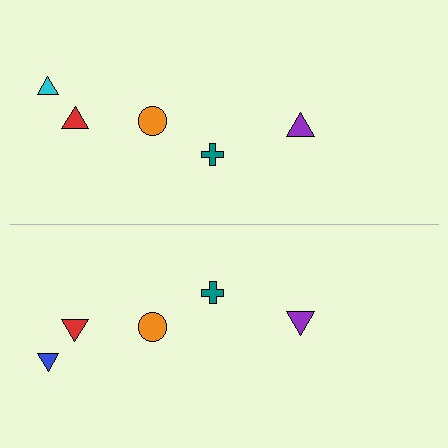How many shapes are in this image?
There are 10 shapes in this image.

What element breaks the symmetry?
The blue triangle on the bottom side breaks the symmetry — its mirror counterpart is cyan.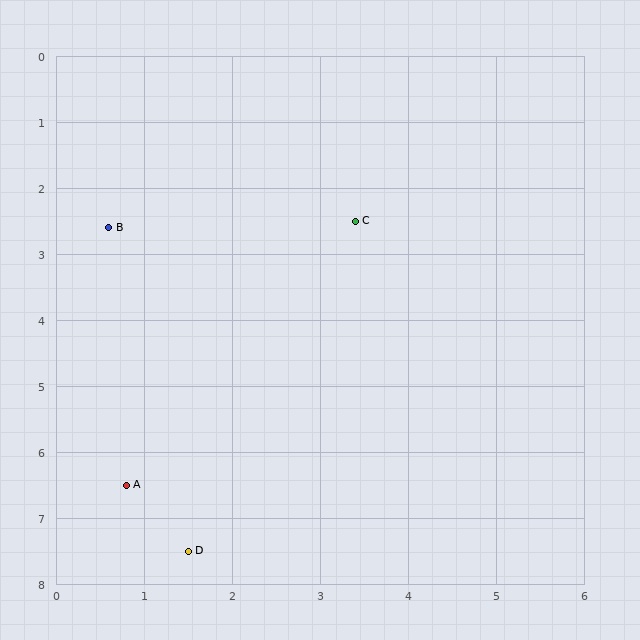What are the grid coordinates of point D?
Point D is at approximately (1.5, 7.5).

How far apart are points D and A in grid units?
Points D and A are about 1.2 grid units apart.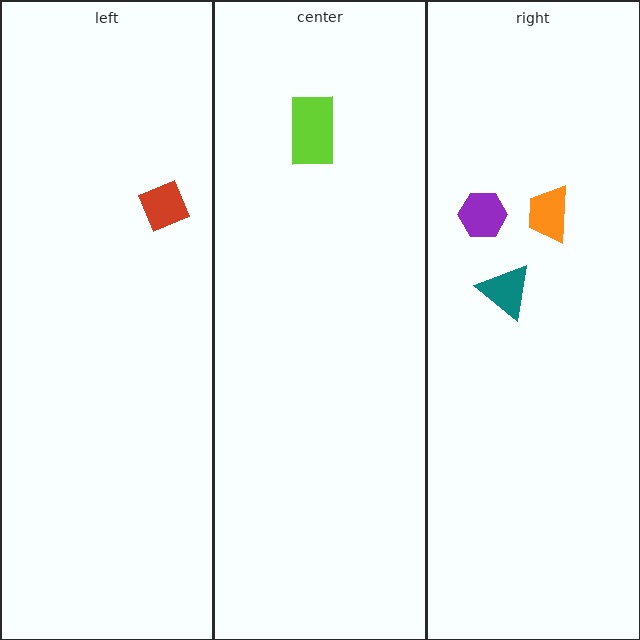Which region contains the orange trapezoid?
The right region.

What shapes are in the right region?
The orange trapezoid, the teal triangle, the purple hexagon.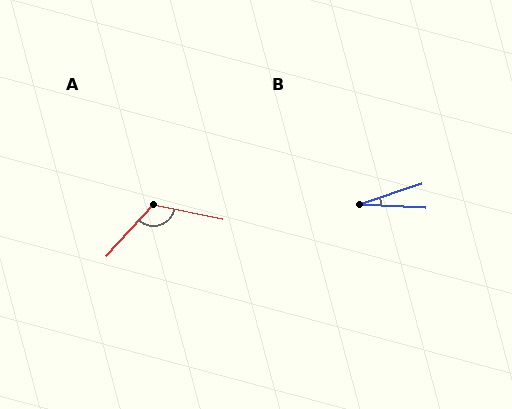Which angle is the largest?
A, at approximately 121 degrees.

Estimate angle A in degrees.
Approximately 121 degrees.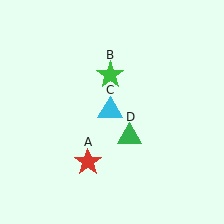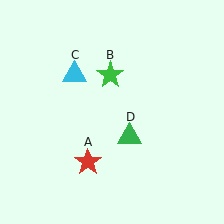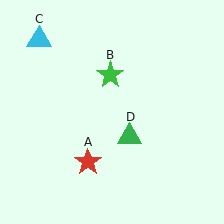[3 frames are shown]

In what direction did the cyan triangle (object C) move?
The cyan triangle (object C) moved up and to the left.